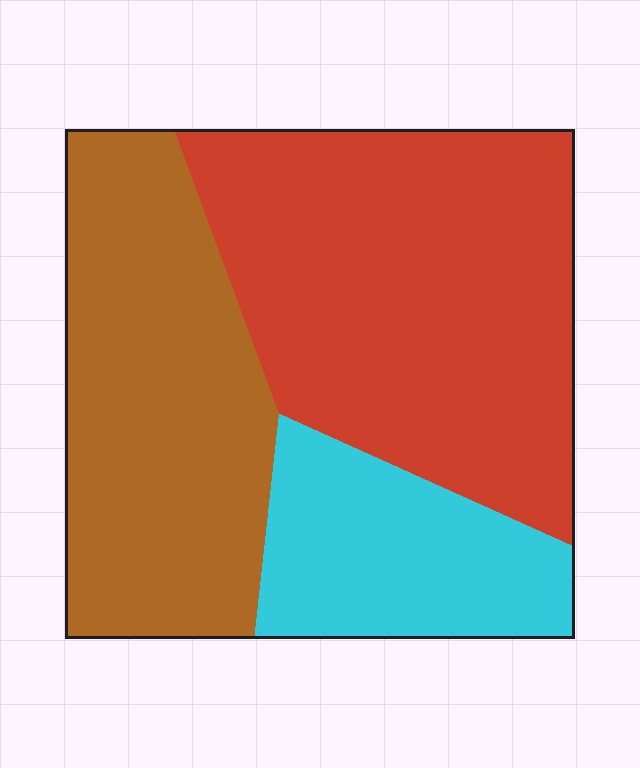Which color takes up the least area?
Cyan, at roughly 20%.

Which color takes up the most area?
Red, at roughly 45%.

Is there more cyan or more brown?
Brown.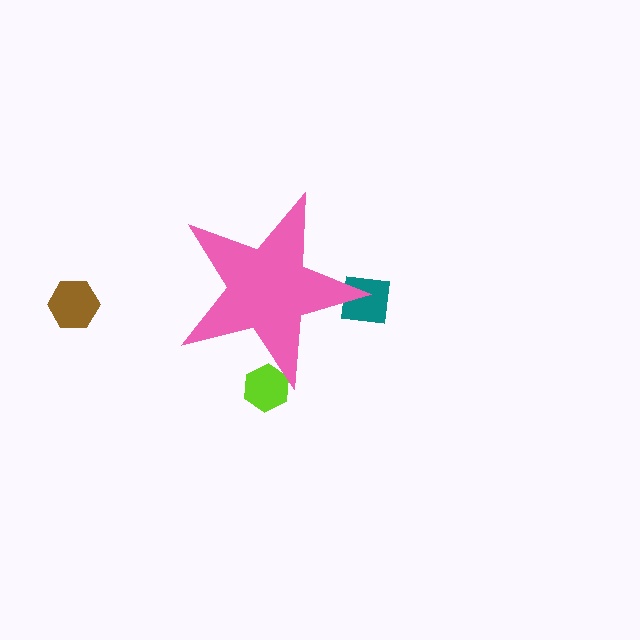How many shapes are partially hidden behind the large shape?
2 shapes are partially hidden.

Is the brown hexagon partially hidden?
No, the brown hexagon is fully visible.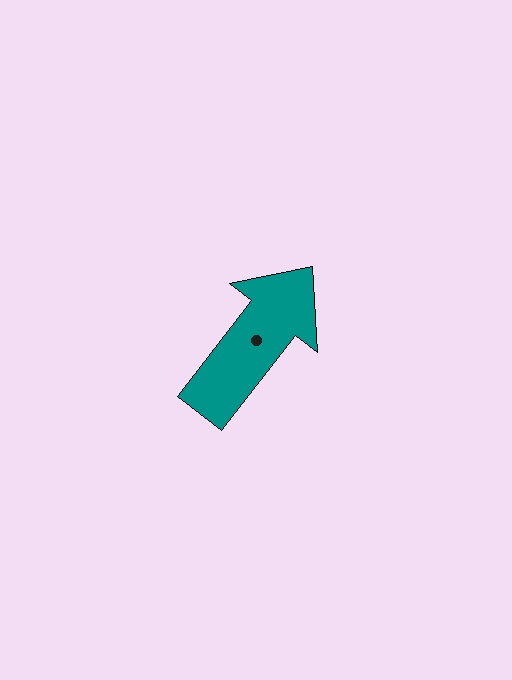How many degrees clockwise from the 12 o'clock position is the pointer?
Approximately 38 degrees.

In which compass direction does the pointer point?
Northeast.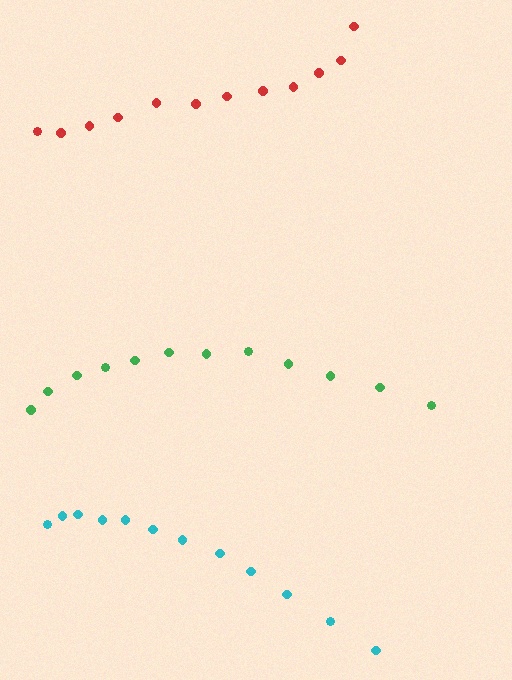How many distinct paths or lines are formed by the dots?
There are 3 distinct paths.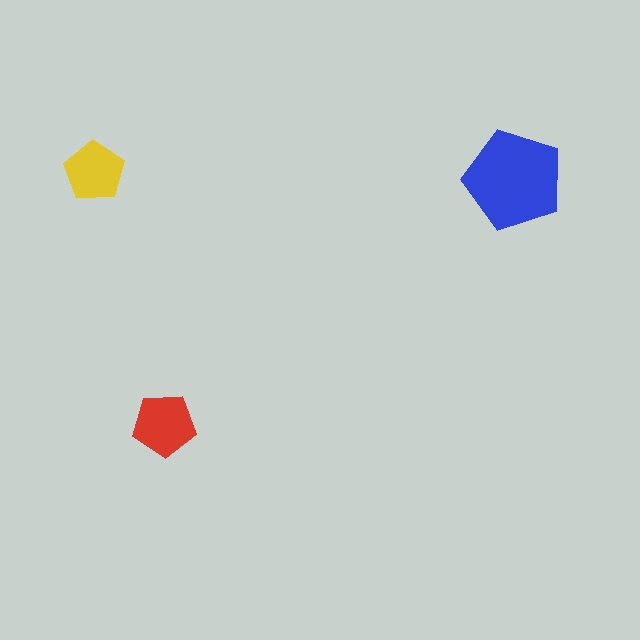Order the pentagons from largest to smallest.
the blue one, the red one, the yellow one.